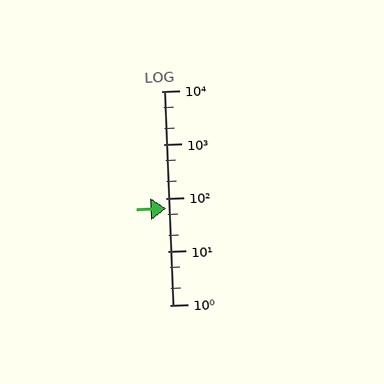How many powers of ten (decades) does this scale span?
The scale spans 4 decades, from 1 to 10000.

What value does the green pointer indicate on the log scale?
The pointer indicates approximately 63.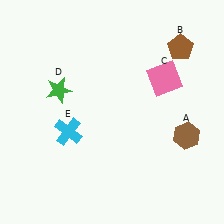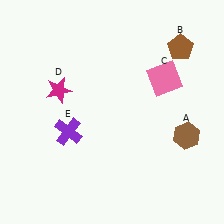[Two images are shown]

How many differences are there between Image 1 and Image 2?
There are 2 differences between the two images.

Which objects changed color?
D changed from green to magenta. E changed from cyan to purple.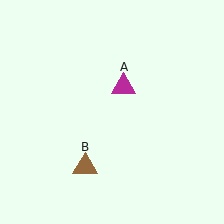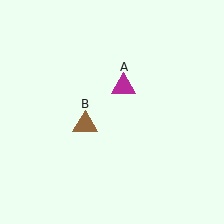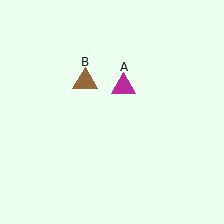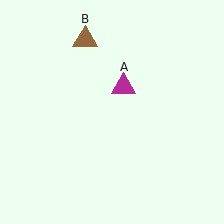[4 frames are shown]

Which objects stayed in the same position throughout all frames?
Magenta triangle (object A) remained stationary.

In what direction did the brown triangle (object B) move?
The brown triangle (object B) moved up.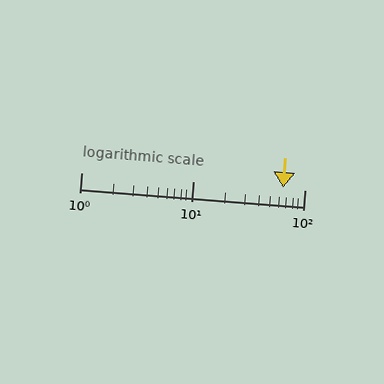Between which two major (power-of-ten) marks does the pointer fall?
The pointer is between 10 and 100.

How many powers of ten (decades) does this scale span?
The scale spans 2 decades, from 1 to 100.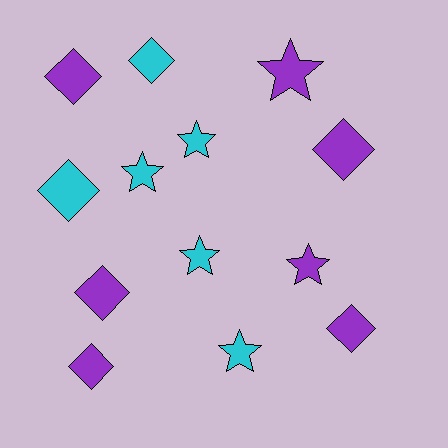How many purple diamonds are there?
There are 5 purple diamonds.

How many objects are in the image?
There are 13 objects.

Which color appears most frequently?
Purple, with 7 objects.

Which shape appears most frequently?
Diamond, with 7 objects.